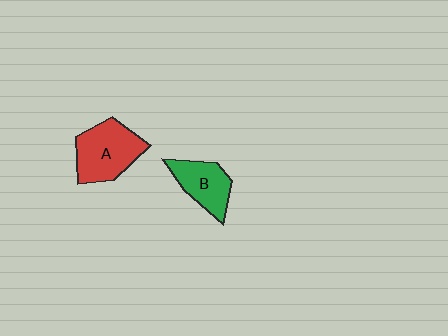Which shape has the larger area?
Shape A (red).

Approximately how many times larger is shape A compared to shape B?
Approximately 1.4 times.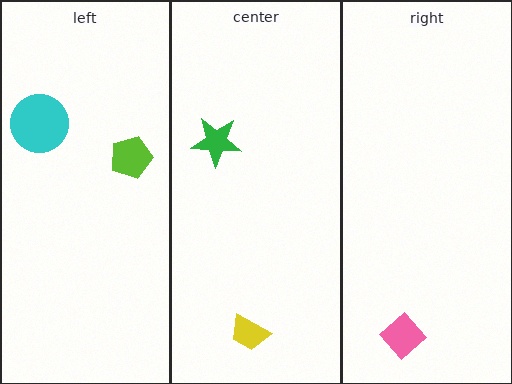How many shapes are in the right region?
1.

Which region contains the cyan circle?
The left region.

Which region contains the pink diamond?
The right region.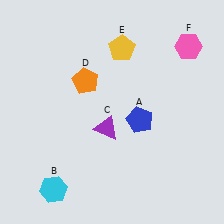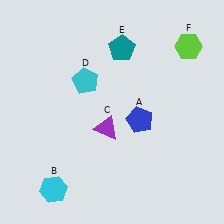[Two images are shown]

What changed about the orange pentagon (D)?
In Image 1, D is orange. In Image 2, it changed to cyan.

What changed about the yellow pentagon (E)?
In Image 1, E is yellow. In Image 2, it changed to teal.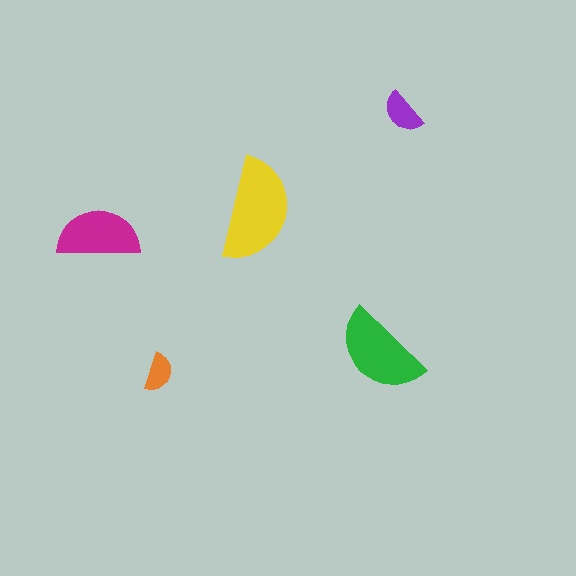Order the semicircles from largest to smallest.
the yellow one, the green one, the magenta one, the purple one, the orange one.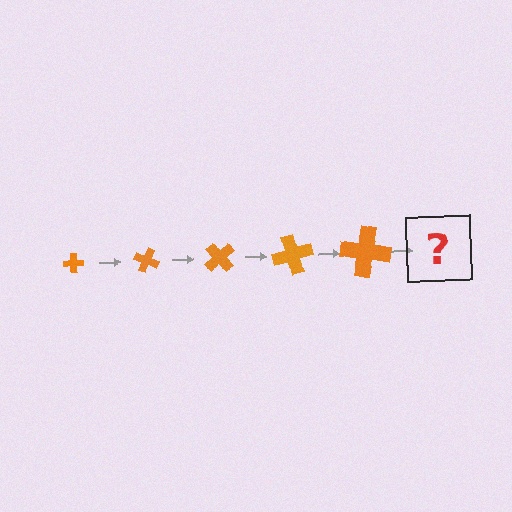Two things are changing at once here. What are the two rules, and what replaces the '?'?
The two rules are that the cross grows larger each step and it rotates 25 degrees each step. The '?' should be a cross, larger than the previous one and rotated 125 degrees from the start.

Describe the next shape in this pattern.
It should be a cross, larger than the previous one and rotated 125 degrees from the start.